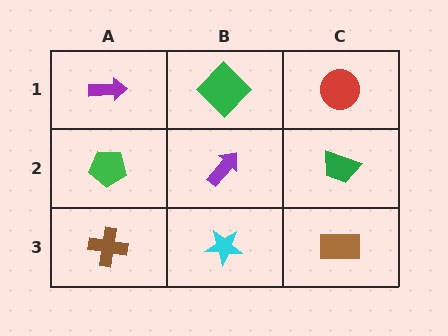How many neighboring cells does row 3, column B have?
3.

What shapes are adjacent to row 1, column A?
A green pentagon (row 2, column A), a green diamond (row 1, column B).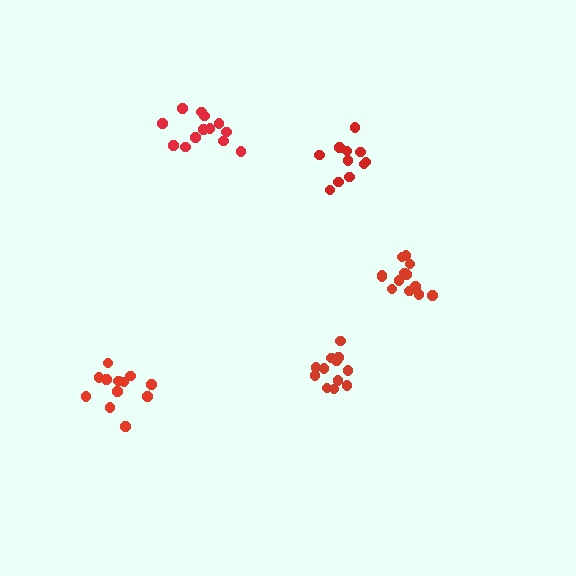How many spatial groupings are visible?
There are 5 spatial groupings.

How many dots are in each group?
Group 1: 13 dots, Group 2: 13 dots, Group 3: 12 dots, Group 4: 11 dots, Group 5: 12 dots (61 total).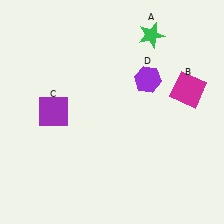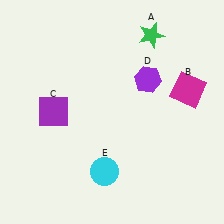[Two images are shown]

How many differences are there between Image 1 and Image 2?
There is 1 difference between the two images.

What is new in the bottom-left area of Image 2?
A cyan circle (E) was added in the bottom-left area of Image 2.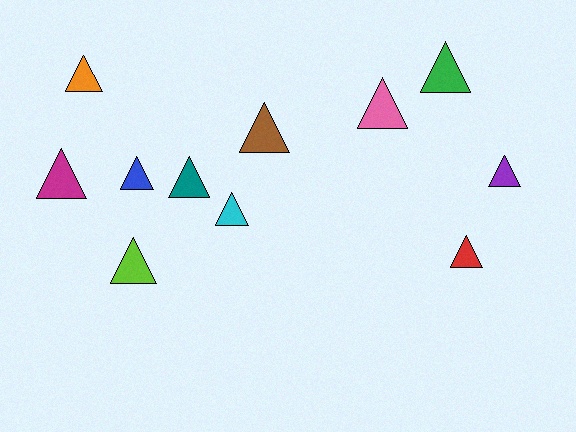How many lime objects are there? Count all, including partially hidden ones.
There is 1 lime object.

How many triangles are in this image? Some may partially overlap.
There are 11 triangles.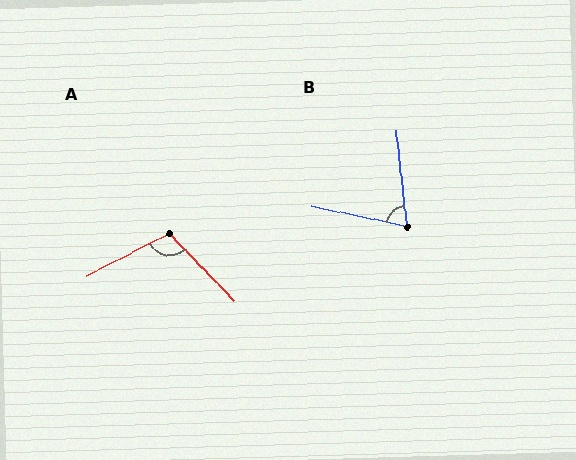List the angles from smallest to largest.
B (72°), A (107°).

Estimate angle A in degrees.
Approximately 107 degrees.